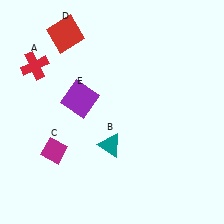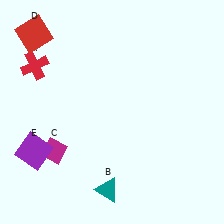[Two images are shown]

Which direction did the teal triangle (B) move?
The teal triangle (B) moved down.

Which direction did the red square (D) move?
The red square (D) moved left.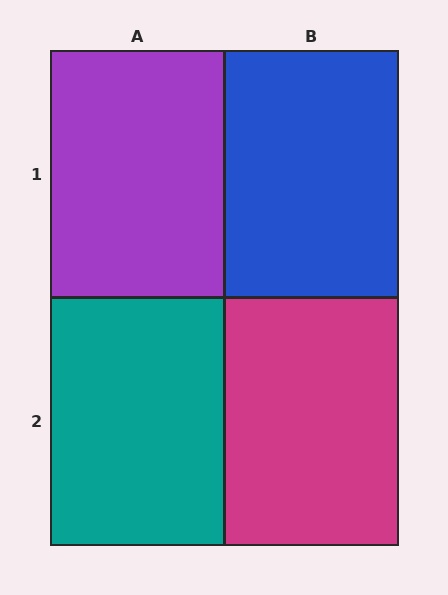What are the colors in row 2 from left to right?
Teal, magenta.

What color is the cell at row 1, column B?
Blue.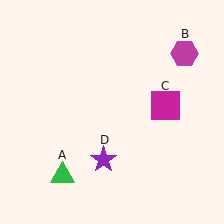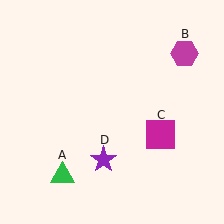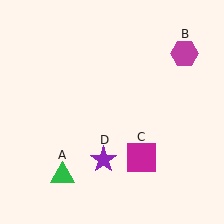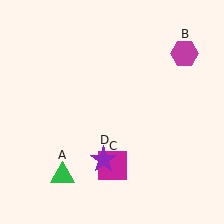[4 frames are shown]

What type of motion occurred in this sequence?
The magenta square (object C) rotated clockwise around the center of the scene.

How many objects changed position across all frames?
1 object changed position: magenta square (object C).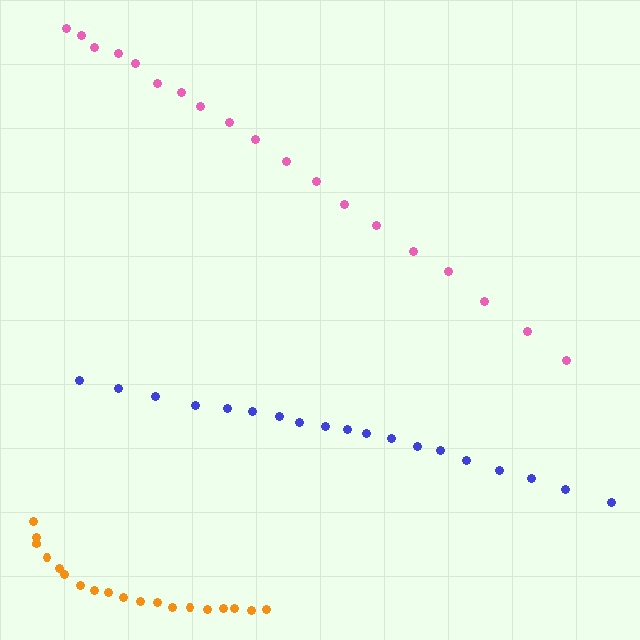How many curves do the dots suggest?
There are 3 distinct paths.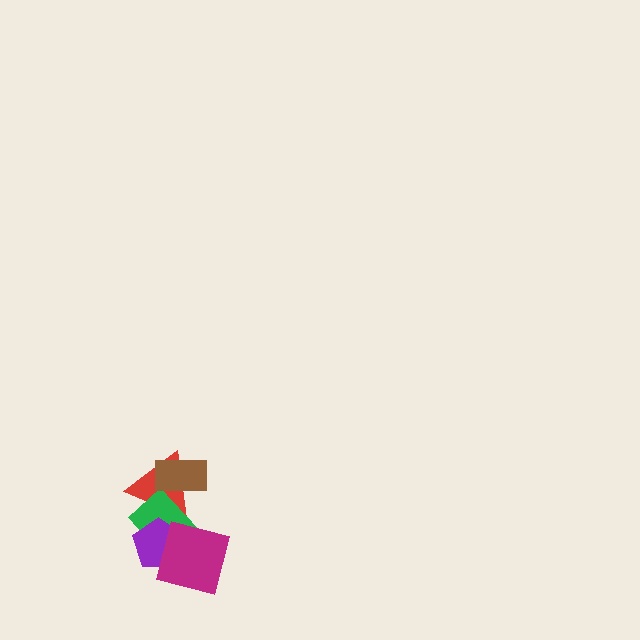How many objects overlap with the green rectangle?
4 objects overlap with the green rectangle.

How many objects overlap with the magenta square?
2 objects overlap with the magenta square.